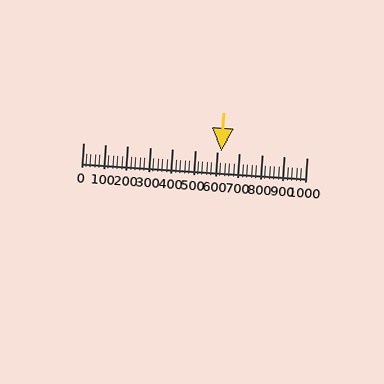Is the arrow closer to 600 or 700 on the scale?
The arrow is closer to 600.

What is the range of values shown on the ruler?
The ruler shows values from 0 to 1000.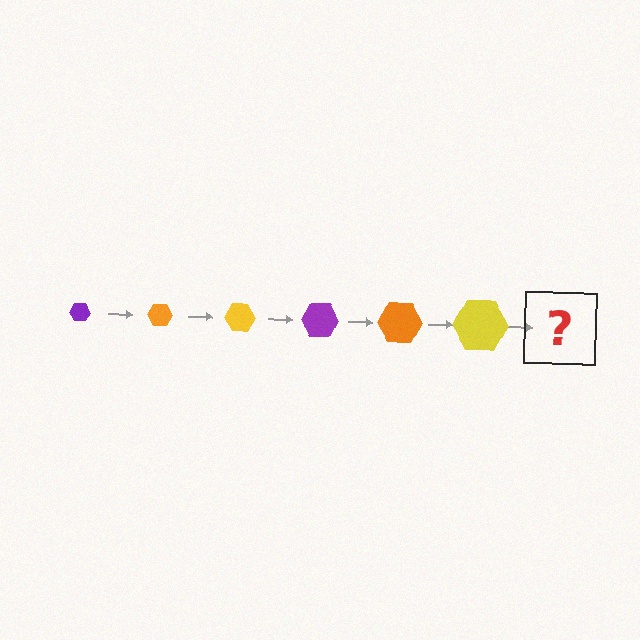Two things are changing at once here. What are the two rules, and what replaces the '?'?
The two rules are that the hexagon grows larger each step and the color cycles through purple, orange, and yellow. The '?' should be a purple hexagon, larger than the previous one.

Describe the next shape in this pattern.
It should be a purple hexagon, larger than the previous one.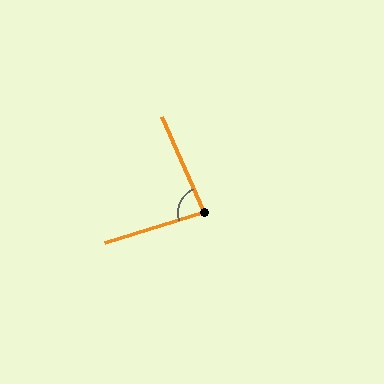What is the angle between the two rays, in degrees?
Approximately 83 degrees.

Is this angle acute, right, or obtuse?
It is acute.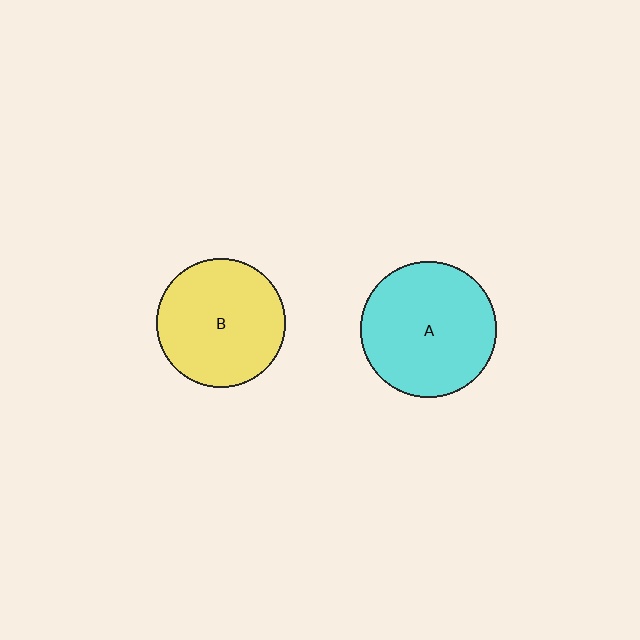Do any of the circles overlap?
No, none of the circles overlap.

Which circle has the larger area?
Circle A (cyan).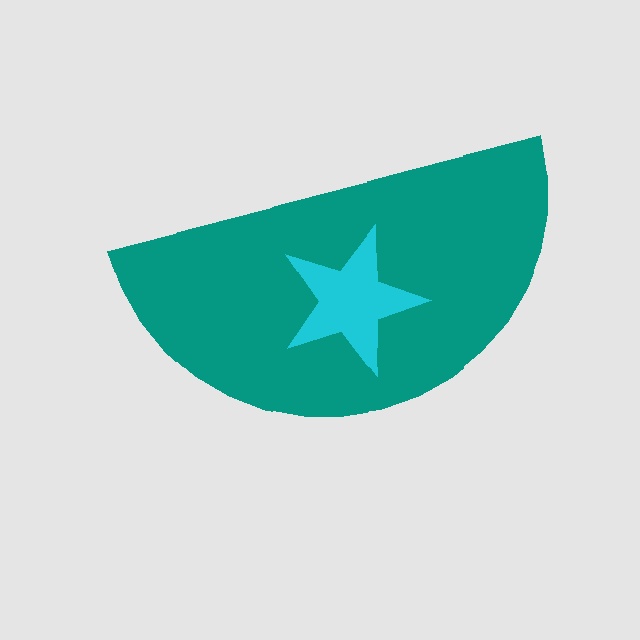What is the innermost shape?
The cyan star.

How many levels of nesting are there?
2.